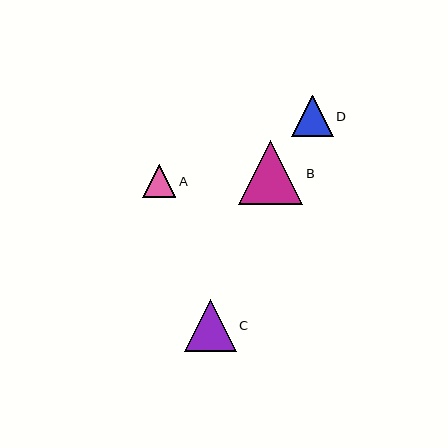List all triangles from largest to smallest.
From largest to smallest: B, C, D, A.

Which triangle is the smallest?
Triangle A is the smallest with a size of approximately 33 pixels.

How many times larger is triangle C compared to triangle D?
Triangle C is approximately 1.3 times the size of triangle D.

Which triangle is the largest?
Triangle B is the largest with a size of approximately 64 pixels.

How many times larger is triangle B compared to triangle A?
Triangle B is approximately 1.9 times the size of triangle A.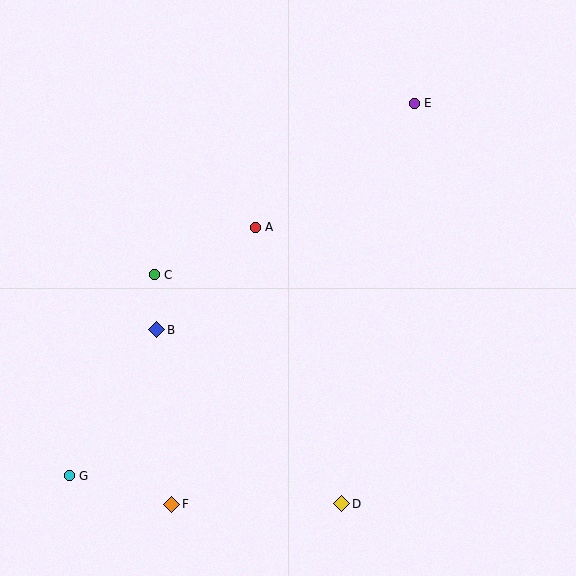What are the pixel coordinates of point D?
Point D is at (342, 504).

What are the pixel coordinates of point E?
Point E is at (414, 103).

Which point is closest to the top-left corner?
Point C is closest to the top-left corner.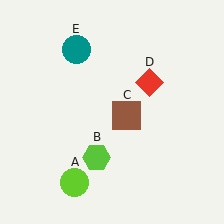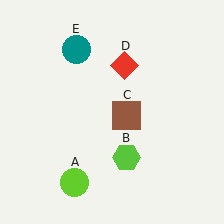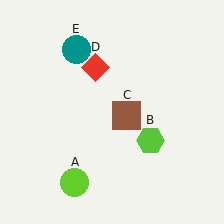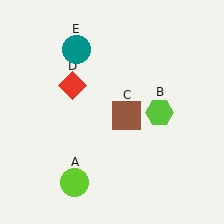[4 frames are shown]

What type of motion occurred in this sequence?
The lime hexagon (object B), red diamond (object D) rotated counterclockwise around the center of the scene.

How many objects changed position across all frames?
2 objects changed position: lime hexagon (object B), red diamond (object D).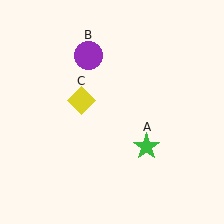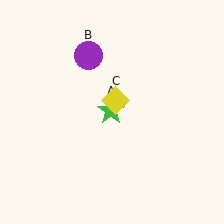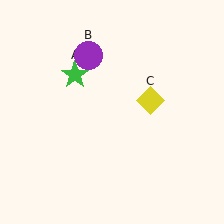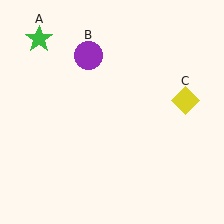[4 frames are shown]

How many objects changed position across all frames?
2 objects changed position: green star (object A), yellow diamond (object C).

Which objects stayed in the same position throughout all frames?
Purple circle (object B) remained stationary.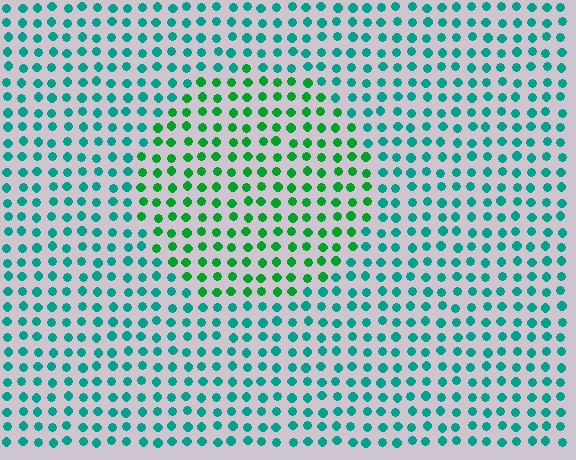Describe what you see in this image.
The image is filled with small teal elements in a uniform arrangement. A circle-shaped region is visible where the elements are tinted to a slightly different hue, forming a subtle color boundary.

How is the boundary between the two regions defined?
The boundary is defined purely by a slight shift in hue (about 38 degrees). Spacing, size, and orientation are identical on both sides.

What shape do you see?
I see a circle.